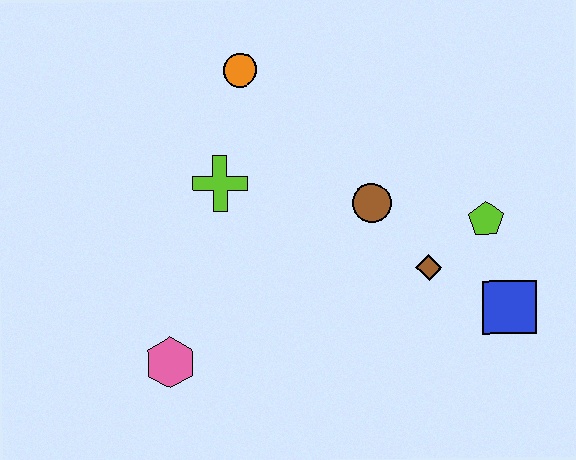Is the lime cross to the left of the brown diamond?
Yes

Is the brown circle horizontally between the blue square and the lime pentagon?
No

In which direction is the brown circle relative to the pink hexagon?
The brown circle is to the right of the pink hexagon.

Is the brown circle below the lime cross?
Yes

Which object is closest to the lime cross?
The orange circle is closest to the lime cross.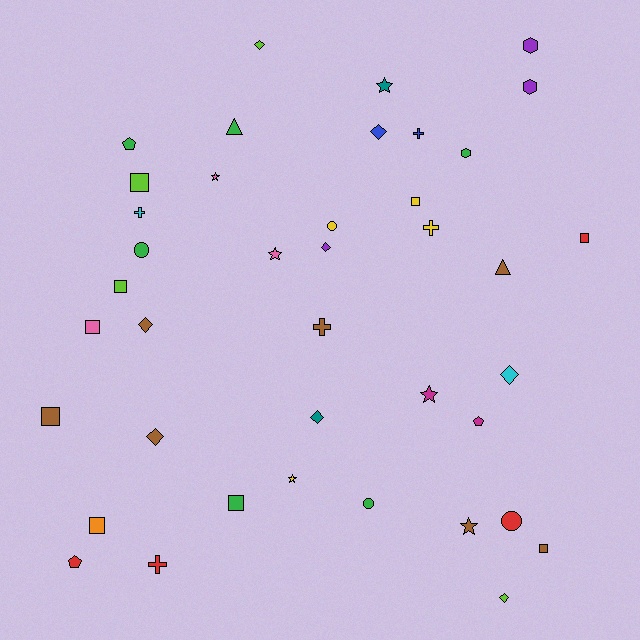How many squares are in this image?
There are 9 squares.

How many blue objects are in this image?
There are 2 blue objects.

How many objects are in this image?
There are 40 objects.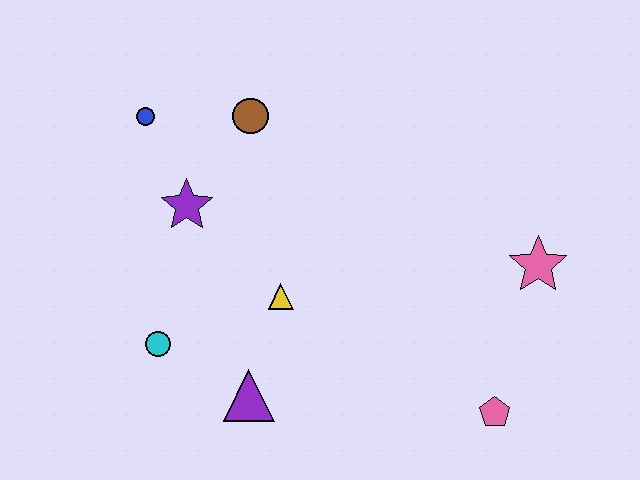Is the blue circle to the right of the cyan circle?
No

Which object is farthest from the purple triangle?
The pink star is farthest from the purple triangle.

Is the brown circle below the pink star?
No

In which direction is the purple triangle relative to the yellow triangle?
The purple triangle is below the yellow triangle.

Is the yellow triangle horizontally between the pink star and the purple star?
Yes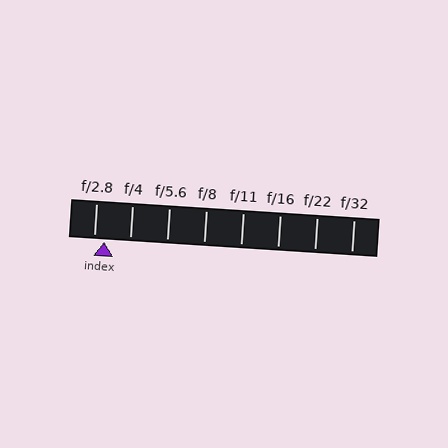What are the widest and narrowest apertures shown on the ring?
The widest aperture shown is f/2.8 and the narrowest is f/32.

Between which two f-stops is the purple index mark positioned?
The index mark is between f/2.8 and f/4.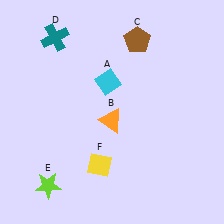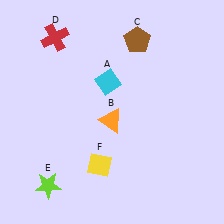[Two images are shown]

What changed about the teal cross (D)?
In Image 1, D is teal. In Image 2, it changed to red.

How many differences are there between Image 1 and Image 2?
There is 1 difference between the two images.